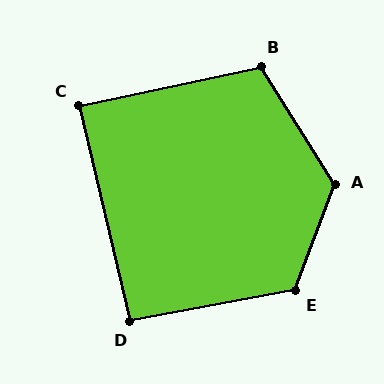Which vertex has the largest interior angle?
A, at approximately 128 degrees.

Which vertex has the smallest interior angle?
C, at approximately 88 degrees.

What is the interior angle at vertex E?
Approximately 121 degrees (obtuse).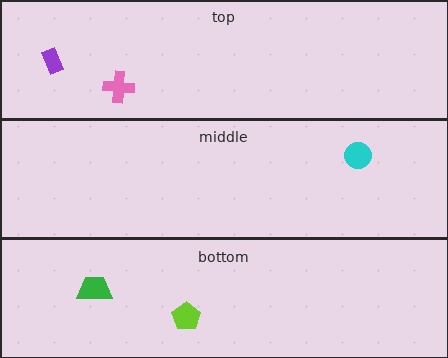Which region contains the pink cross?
The top region.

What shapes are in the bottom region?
The green trapezoid, the lime pentagon.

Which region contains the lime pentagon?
The bottom region.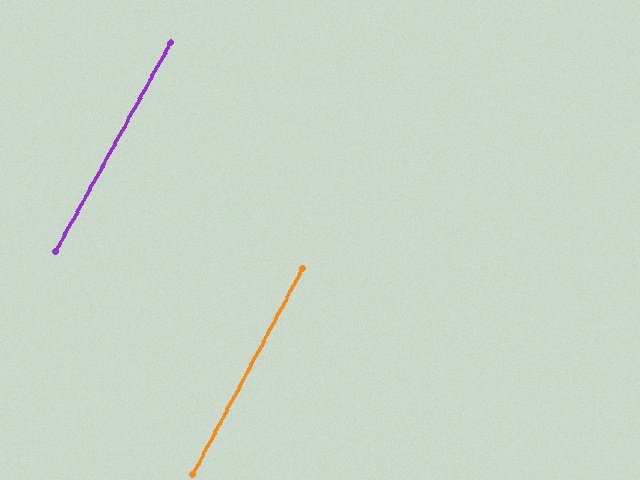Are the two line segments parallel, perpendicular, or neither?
Parallel — their directions differ by only 0.7°.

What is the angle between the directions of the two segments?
Approximately 1 degree.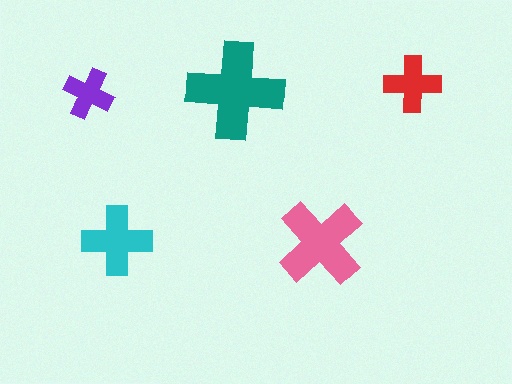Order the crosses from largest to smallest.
the teal one, the pink one, the cyan one, the red one, the purple one.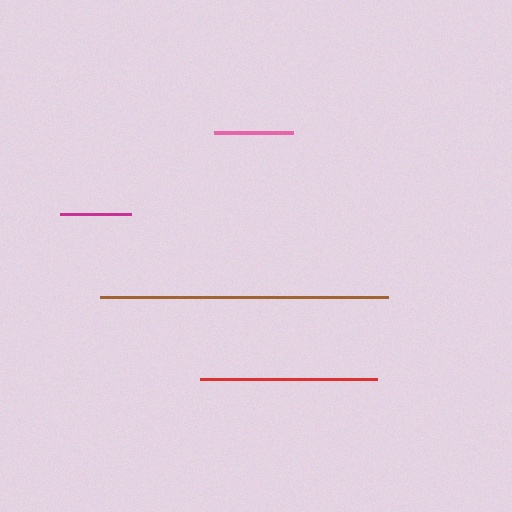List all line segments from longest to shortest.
From longest to shortest: brown, red, pink, magenta.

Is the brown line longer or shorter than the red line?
The brown line is longer than the red line.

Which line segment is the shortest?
The magenta line is the shortest at approximately 72 pixels.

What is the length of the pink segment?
The pink segment is approximately 79 pixels long.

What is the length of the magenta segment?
The magenta segment is approximately 72 pixels long.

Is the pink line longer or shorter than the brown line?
The brown line is longer than the pink line.